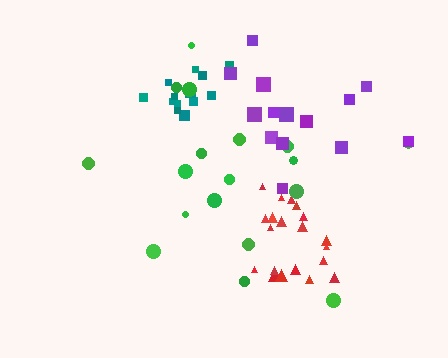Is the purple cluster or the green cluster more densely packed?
Purple.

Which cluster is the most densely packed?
Teal.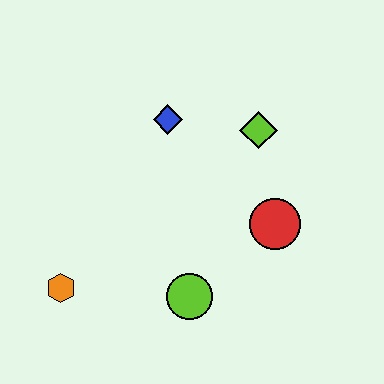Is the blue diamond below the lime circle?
No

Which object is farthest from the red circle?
The orange hexagon is farthest from the red circle.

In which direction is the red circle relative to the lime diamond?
The red circle is below the lime diamond.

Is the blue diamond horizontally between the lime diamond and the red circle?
No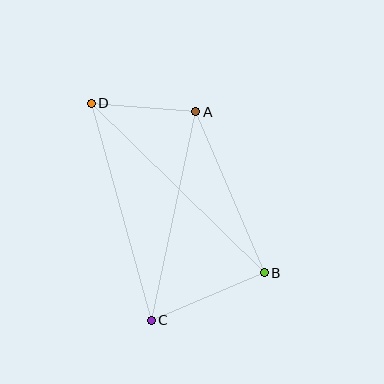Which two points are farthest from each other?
Points B and D are farthest from each other.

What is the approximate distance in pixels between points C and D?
The distance between C and D is approximately 225 pixels.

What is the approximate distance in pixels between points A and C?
The distance between A and C is approximately 213 pixels.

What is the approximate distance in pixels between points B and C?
The distance between B and C is approximately 123 pixels.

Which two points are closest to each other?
Points A and D are closest to each other.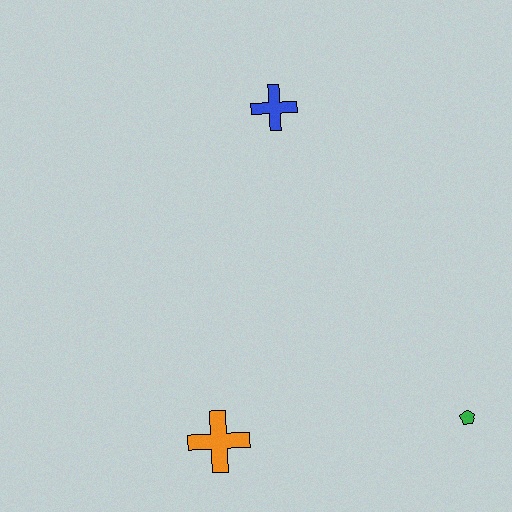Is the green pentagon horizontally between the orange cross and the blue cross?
No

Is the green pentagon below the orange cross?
No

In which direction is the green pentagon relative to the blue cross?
The green pentagon is below the blue cross.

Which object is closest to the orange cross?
The green pentagon is closest to the orange cross.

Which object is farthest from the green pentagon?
The blue cross is farthest from the green pentagon.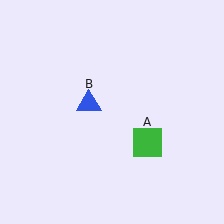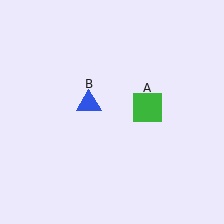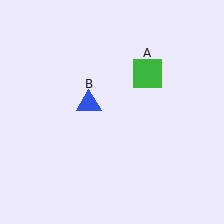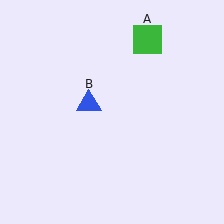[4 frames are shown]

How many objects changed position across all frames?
1 object changed position: green square (object A).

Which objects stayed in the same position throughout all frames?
Blue triangle (object B) remained stationary.